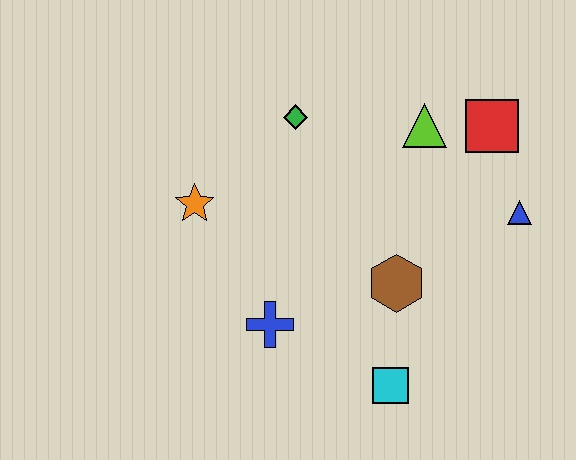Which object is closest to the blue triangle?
The red square is closest to the blue triangle.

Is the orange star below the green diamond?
Yes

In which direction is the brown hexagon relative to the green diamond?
The brown hexagon is below the green diamond.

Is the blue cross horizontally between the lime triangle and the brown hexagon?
No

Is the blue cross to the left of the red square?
Yes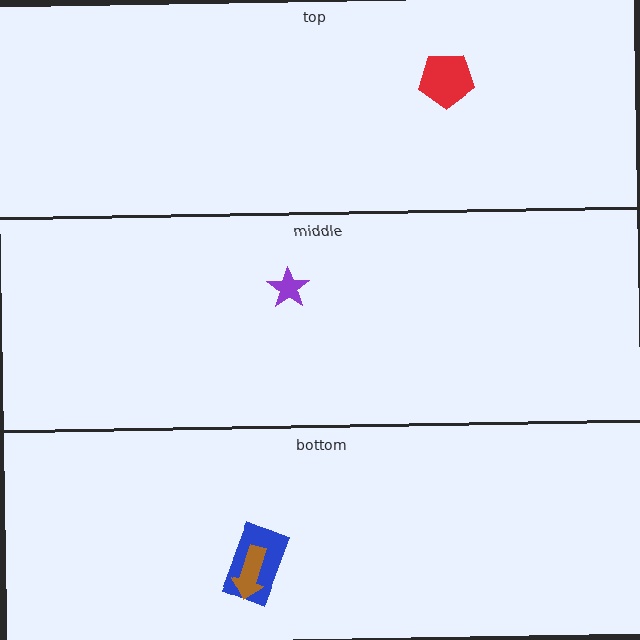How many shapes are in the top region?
1.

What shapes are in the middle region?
The purple star.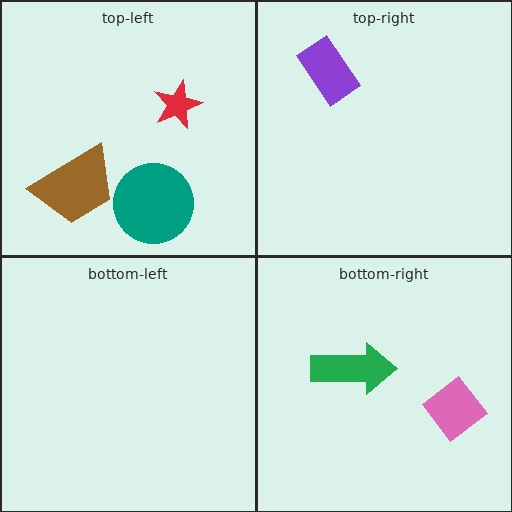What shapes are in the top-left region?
The red star, the teal circle, the brown trapezoid.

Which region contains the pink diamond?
The bottom-right region.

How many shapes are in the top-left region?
3.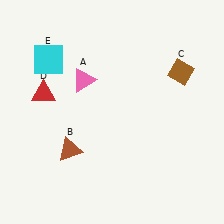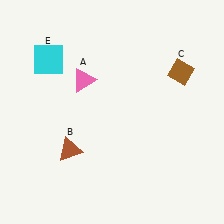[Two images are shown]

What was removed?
The red triangle (D) was removed in Image 2.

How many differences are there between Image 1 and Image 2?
There is 1 difference between the two images.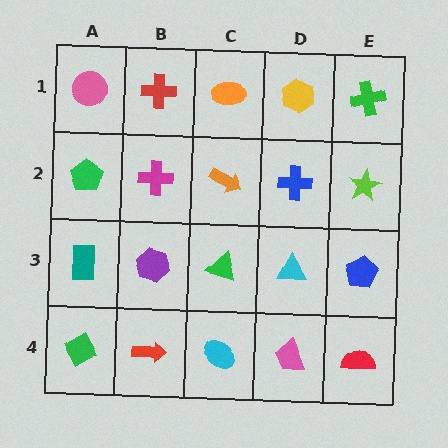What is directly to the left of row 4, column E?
A pink trapezoid.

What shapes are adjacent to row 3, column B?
A magenta cross (row 2, column B), a red arrow (row 4, column B), a teal rectangle (row 3, column A), a green triangle (row 3, column C).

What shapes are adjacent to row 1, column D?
A blue cross (row 2, column D), an orange ellipse (row 1, column C), a green cross (row 1, column E).